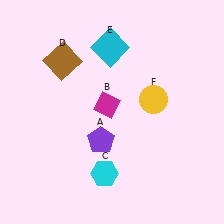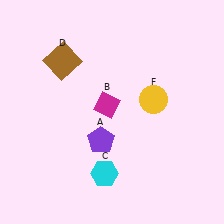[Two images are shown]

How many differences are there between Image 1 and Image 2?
There is 1 difference between the two images.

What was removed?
The cyan square (E) was removed in Image 2.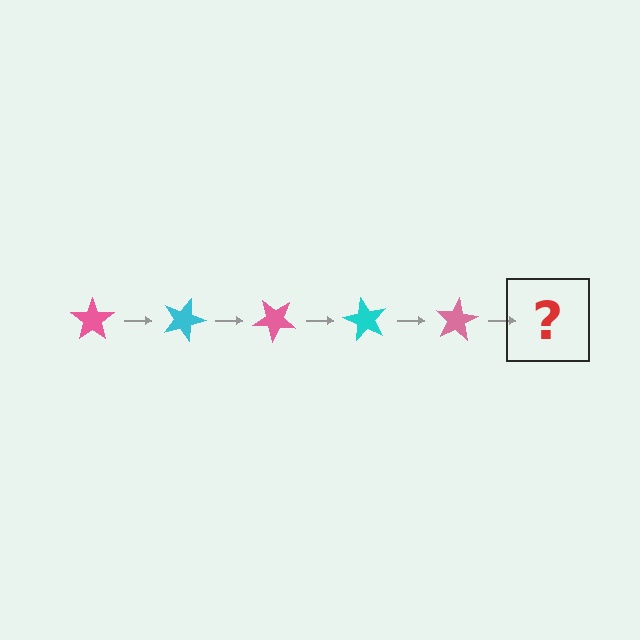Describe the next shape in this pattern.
It should be a cyan star, rotated 100 degrees from the start.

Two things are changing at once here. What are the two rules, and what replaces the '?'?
The two rules are that it rotates 20 degrees each step and the color cycles through pink and cyan. The '?' should be a cyan star, rotated 100 degrees from the start.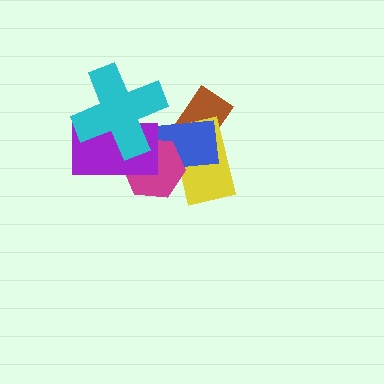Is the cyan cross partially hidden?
No, no other shape covers it.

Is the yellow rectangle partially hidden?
Yes, it is partially covered by another shape.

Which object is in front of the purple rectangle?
The cyan cross is in front of the purple rectangle.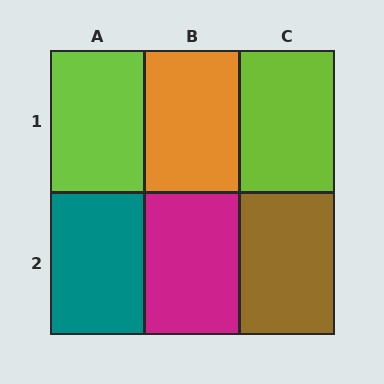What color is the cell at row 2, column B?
Magenta.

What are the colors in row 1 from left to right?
Lime, orange, lime.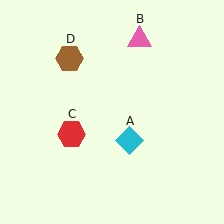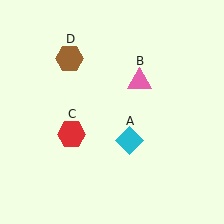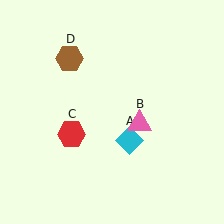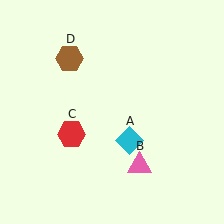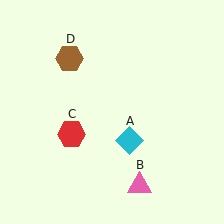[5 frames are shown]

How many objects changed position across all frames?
1 object changed position: pink triangle (object B).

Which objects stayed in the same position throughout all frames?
Cyan diamond (object A) and red hexagon (object C) and brown hexagon (object D) remained stationary.